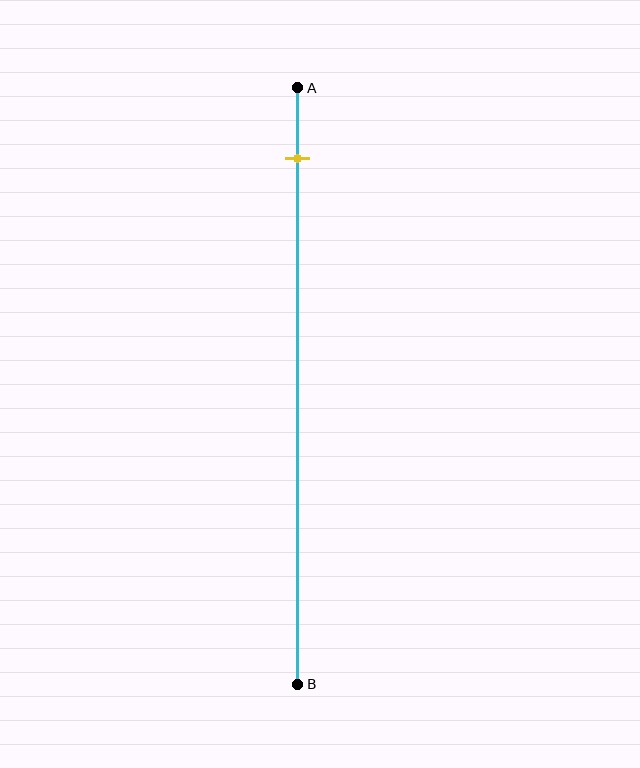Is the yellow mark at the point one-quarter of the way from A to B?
No, the mark is at about 10% from A, not at the 25% one-quarter point.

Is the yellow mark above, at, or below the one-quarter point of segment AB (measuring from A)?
The yellow mark is above the one-quarter point of segment AB.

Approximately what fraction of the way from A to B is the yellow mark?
The yellow mark is approximately 10% of the way from A to B.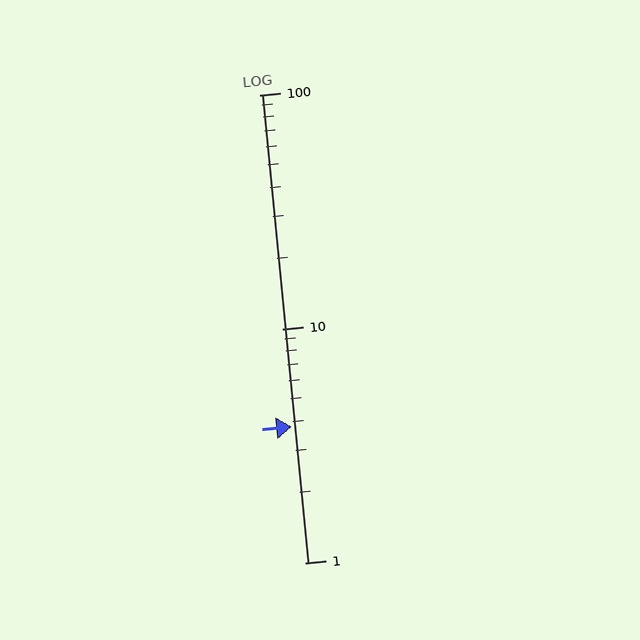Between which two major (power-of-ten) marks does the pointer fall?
The pointer is between 1 and 10.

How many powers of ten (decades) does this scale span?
The scale spans 2 decades, from 1 to 100.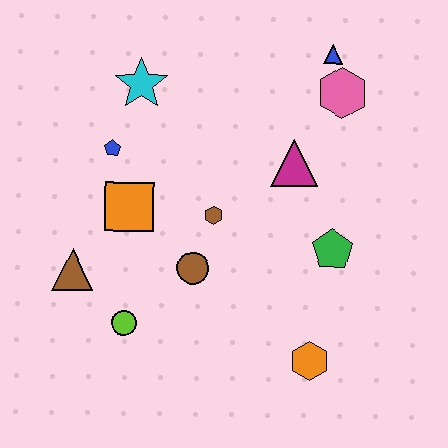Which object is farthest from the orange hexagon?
The cyan star is farthest from the orange hexagon.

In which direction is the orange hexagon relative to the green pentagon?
The orange hexagon is below the green pentagon.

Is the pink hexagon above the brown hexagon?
Yes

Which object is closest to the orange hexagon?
The green pentagon is closest to the orange hexagon.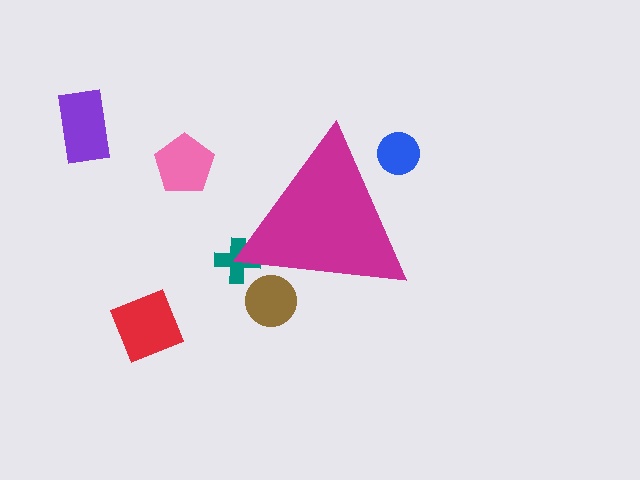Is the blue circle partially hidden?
Yes, the blue circle is partially hidden behind the magenta triangle.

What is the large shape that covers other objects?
A magenta triangle.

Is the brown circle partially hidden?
Yes, the brown circle is partially hidden behind the magenta triangle.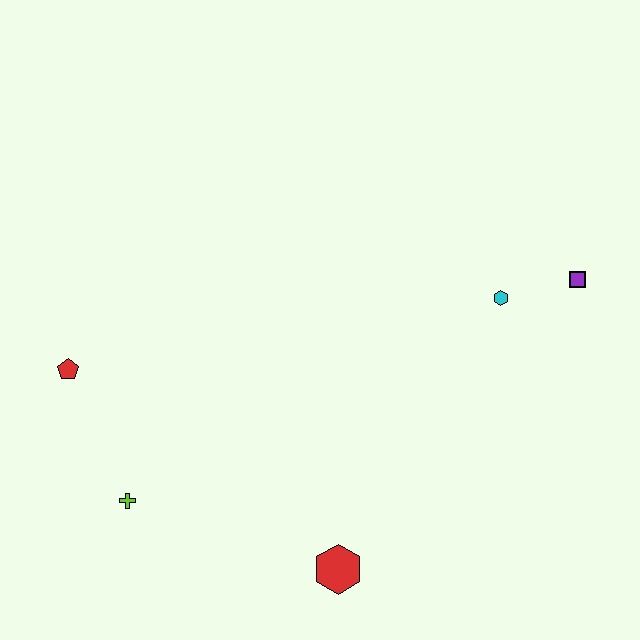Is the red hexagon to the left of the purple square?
Yes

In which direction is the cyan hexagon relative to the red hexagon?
The cyan hexagon is above the red hexagon.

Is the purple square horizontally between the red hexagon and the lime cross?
No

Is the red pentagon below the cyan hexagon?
Yes